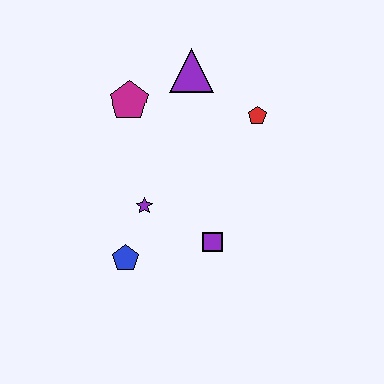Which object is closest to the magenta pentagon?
The purple triangle is closest to the magenta pentagon.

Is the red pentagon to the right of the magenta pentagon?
Yes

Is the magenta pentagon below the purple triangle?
Yes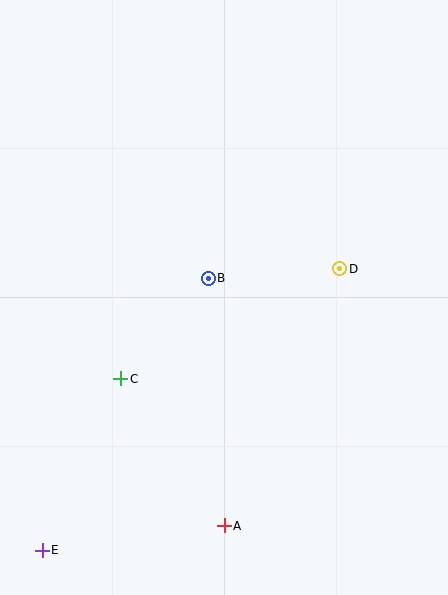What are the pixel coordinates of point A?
Point A is at (224, 526).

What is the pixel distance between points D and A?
The distance between D and A is 282 pixels.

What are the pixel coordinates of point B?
Point B is at (208, 278).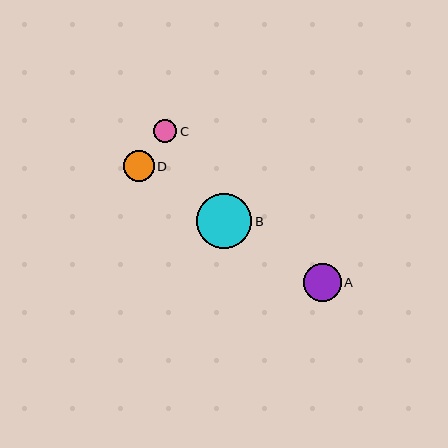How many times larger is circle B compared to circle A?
Circle B is approximately 1.5 times the size of circle A.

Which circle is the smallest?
Circle C is the smallest with a size of approximately 23 pixels.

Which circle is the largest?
Circle B is the largest with a size of approximately 55 pixels.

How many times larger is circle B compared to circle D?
Circle B is approximately 1.8 times the size of circle D.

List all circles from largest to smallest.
From largest to smallest: B, A, D, C.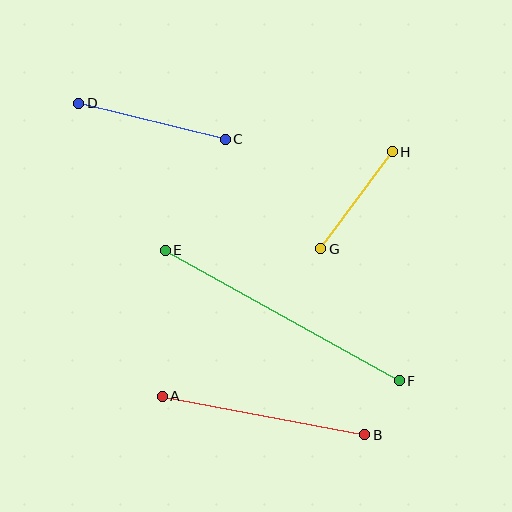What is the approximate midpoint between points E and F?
The midpoint is at approximately (282, 316) pixels.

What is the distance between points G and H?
The distance is approximately 121 pixels.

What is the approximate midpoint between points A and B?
The midpoint is at approximately (264, 416) pixels.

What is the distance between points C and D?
The distance is approximately 151 pixels.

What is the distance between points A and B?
The distance is approximately 206 pixels.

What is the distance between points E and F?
The distance is approximately 268 pixels.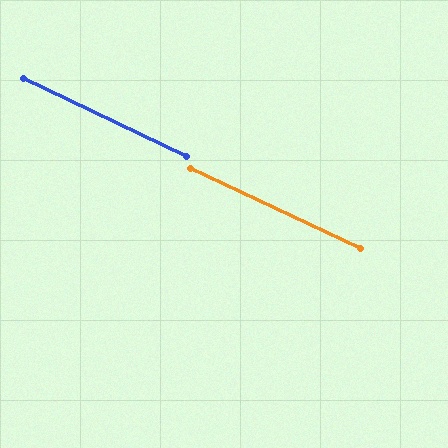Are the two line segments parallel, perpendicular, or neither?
Parallel — their directions differ by only 0.2°.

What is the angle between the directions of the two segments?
Approximately 0 degrees.